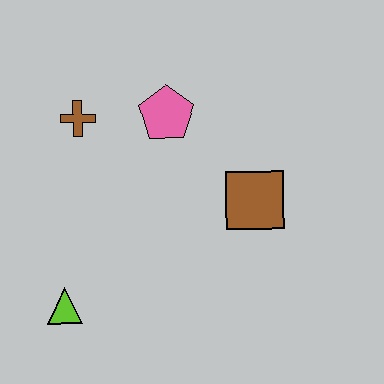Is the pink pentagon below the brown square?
No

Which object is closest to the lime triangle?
The brown cross is closest to the lime triangle.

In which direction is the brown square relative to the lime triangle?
The brown square is to the right of the lime triangle.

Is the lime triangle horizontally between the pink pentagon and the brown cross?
No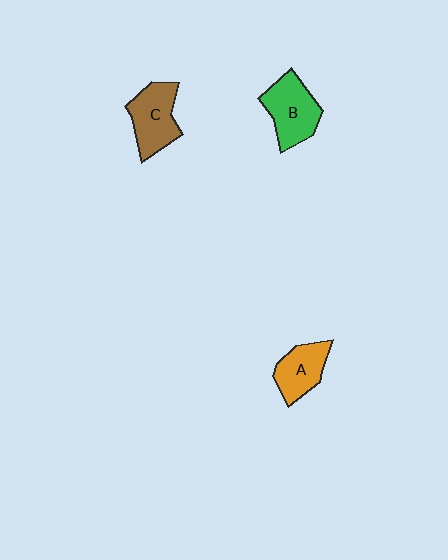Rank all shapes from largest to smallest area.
From largest to smallest: B (green), C (brown), A (orange).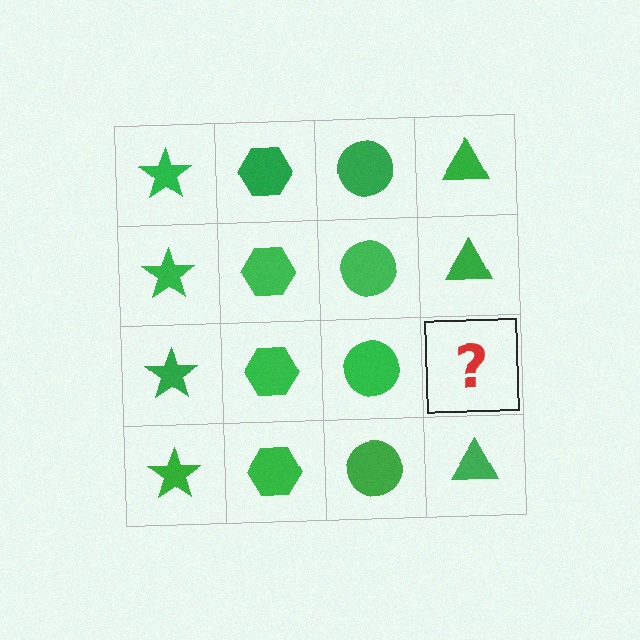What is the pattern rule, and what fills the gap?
The rule is that each column has a consistent shape. The gap should be filled with a green triangle.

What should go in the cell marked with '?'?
The missing cell should contain a green triangle.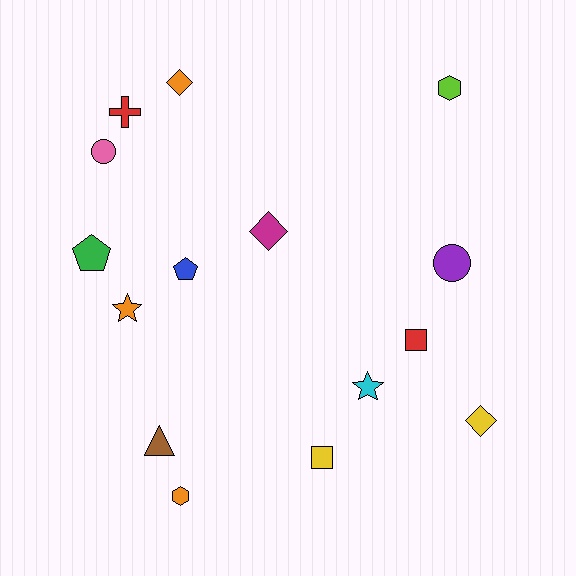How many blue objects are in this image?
There is 1 blue object.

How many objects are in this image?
There are 15 objects.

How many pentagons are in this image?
There are 2 pentagons.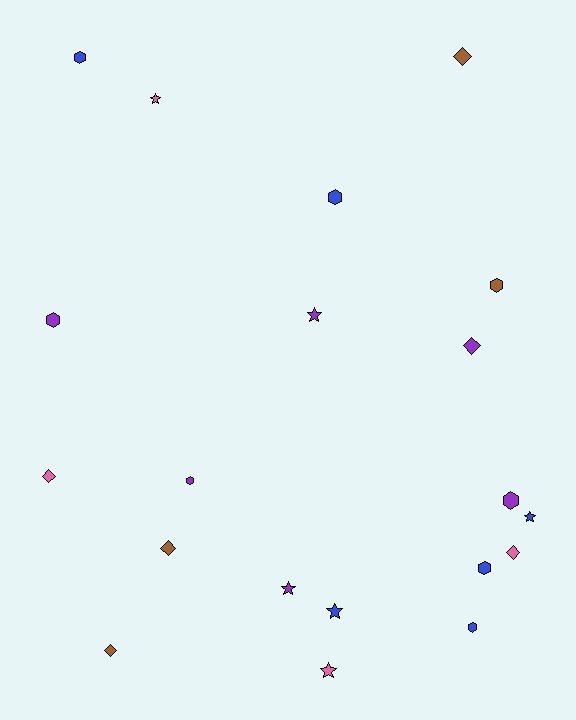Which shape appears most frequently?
Hexagon, with 8 objects.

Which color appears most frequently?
Purple, with 6 objects.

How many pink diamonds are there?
There are 2 pink diamonds.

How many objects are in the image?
There are 20 objects.